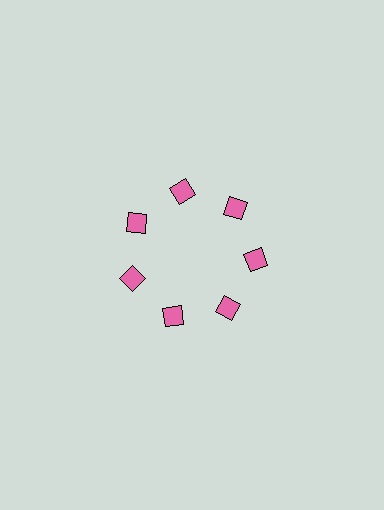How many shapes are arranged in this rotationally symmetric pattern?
There are 7 shapes, arranged in 7 groups of 1.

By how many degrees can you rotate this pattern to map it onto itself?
The pattern maps onto itself every 51 degrees of rotation.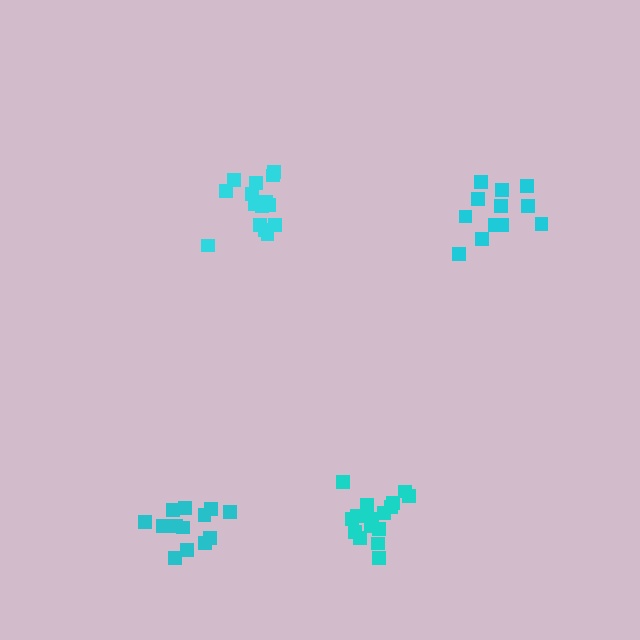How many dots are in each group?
Group 1: 15 dots, Group 2: 13 dots, Group 3: 12 dots, Group 4: 17 dots (57 total).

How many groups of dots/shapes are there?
There are 4 groups.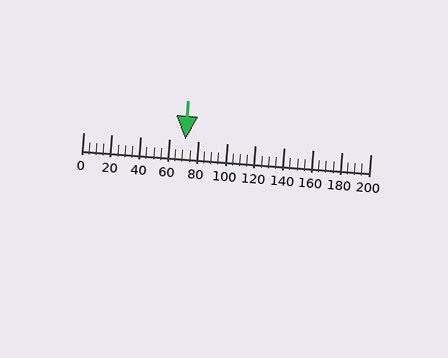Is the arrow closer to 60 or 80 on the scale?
The arrow is closer to 80.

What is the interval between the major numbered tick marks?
The major tick marks are spaced 20 units apart.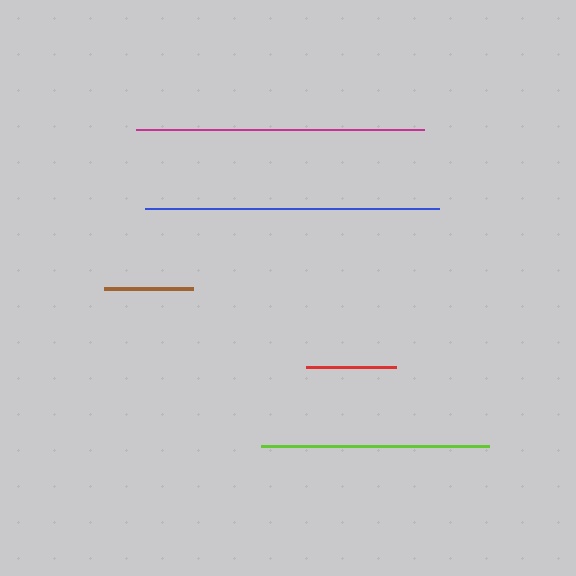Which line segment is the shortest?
The brown line is the shortest at approximately 89 pixels.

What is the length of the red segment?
The red segment is approximately 90 pixels long.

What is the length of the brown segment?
The brown segment is approximately 89 pixels long.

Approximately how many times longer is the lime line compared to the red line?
The lime line is approximately 2.5 times the length of the red line.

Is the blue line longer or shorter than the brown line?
The blue line is longer than the brown line.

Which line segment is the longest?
The blue line is the longest at approximately 294 pixels.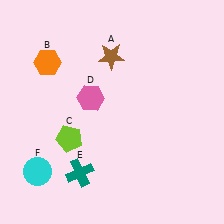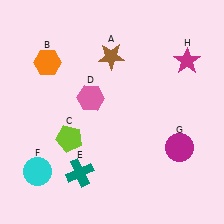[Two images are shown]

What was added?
A magenta circle (G), a magenta star (H) were added in Image 2.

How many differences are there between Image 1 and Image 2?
There are 2 differences between the two images.